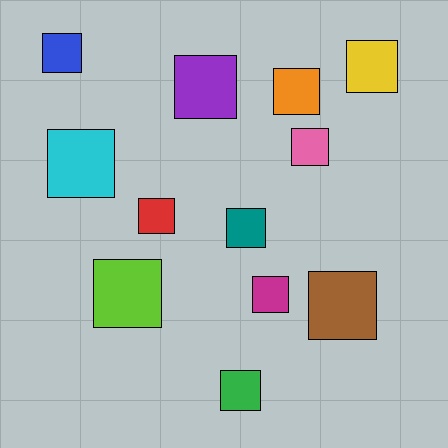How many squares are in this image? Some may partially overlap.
There are 12 squares.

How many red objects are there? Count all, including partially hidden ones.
There is 1 red object.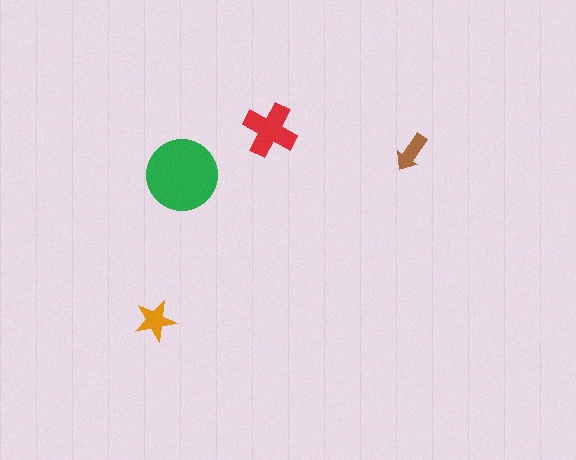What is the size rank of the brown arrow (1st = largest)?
4th.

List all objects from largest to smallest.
The green circle, the red cross, the orange star, the brown arrow.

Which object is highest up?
The red cross is topmost.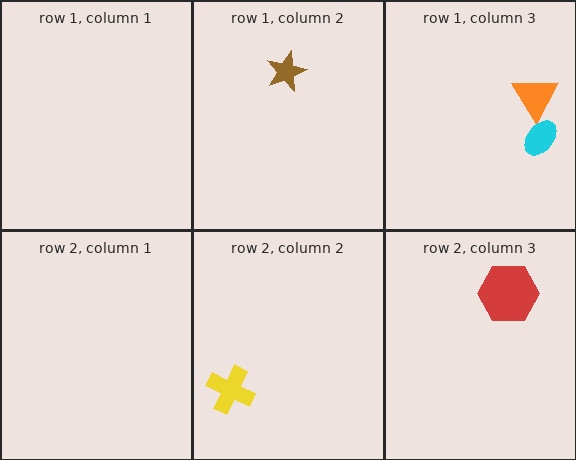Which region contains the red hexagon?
The row 2, column 3 region.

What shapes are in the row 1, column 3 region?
The orange triangle, the cyan ellipse.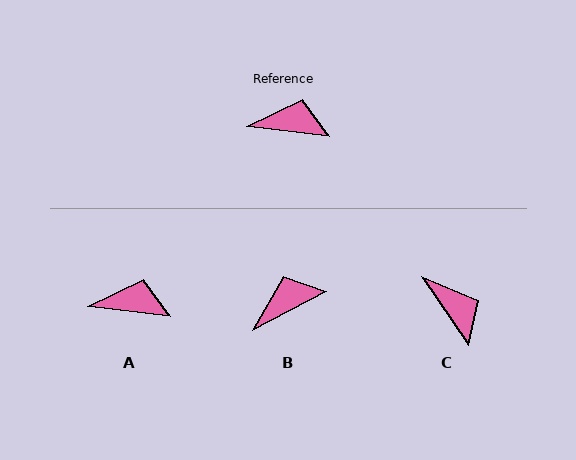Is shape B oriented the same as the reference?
No, it is off by about 34 degrees.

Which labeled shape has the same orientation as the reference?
A.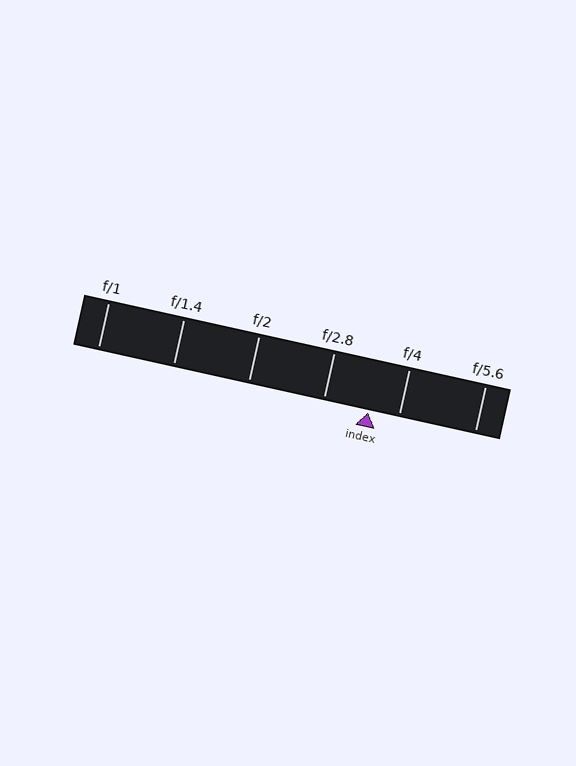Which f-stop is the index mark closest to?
The index mark is closest to f/4.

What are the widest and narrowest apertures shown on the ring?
The widest aperture shown is f/1 and the narrowest is f/5.6.